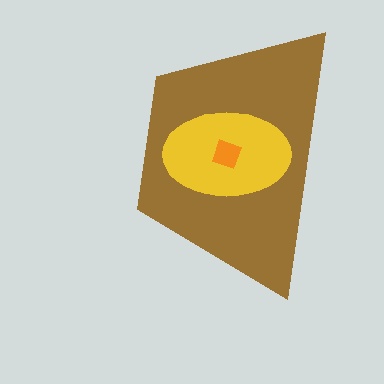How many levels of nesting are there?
3.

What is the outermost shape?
The brown trapezoid.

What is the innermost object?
The orange diamond.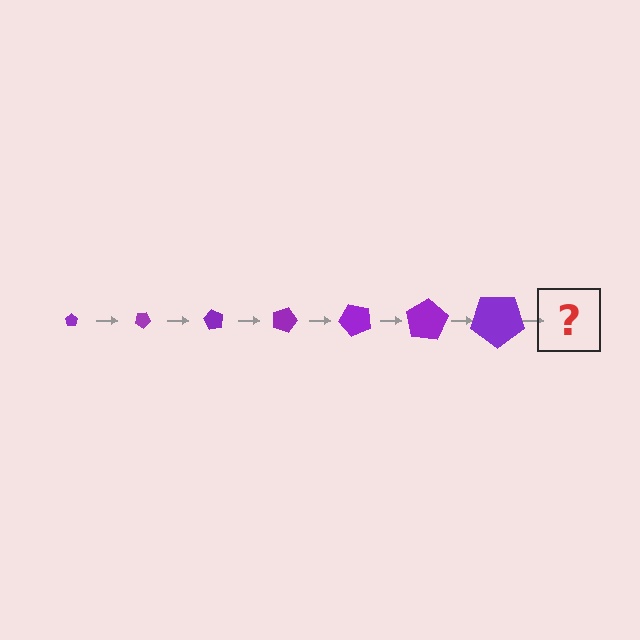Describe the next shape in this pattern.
It should be a pentagon, larger than the previous one and rotated 210 degrees from the start.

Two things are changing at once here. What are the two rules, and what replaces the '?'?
The two rules are that the pentagon grows larger each step and it rotates 30 degrees each step. The '?' should be a pentagon, larger than the previous one and rotated 210 degrees from the start.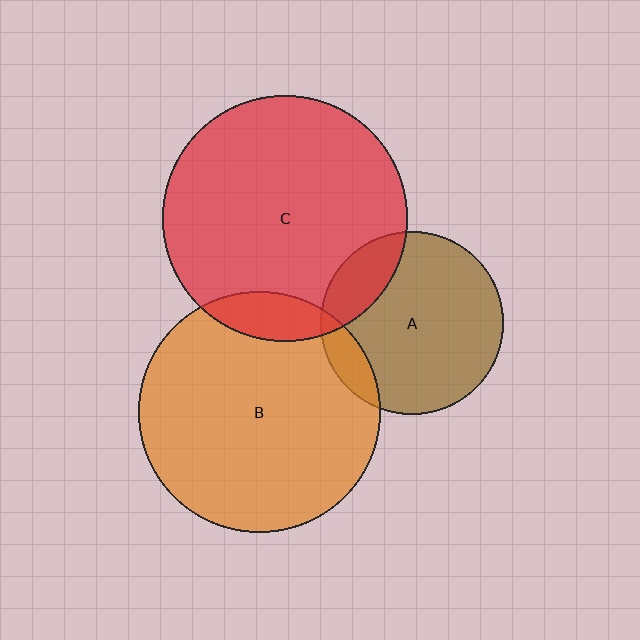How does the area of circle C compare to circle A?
Approximately 1.8 times.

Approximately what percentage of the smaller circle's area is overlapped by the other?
Approximately 10%.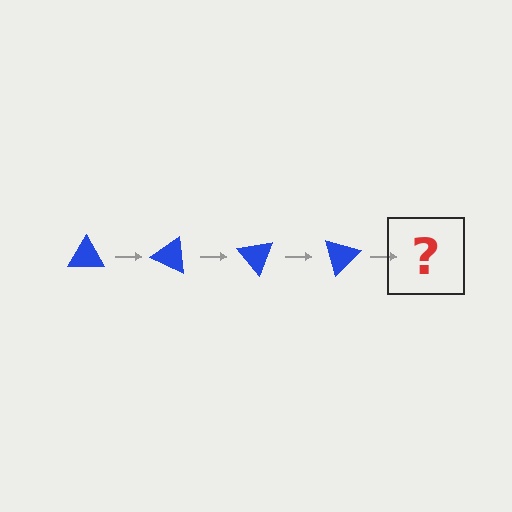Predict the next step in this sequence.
The next step is a blue triangle rotated 100 degrees.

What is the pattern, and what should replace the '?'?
The pattern is that the triangle rotates 25 degrees each step. The '?' should be a blue triangle rotated 100 degrees.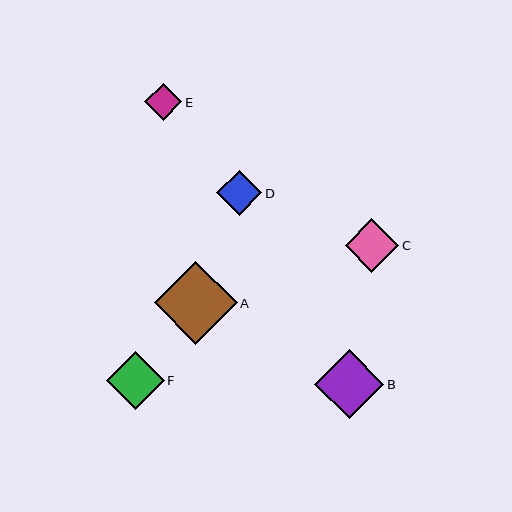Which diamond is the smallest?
Diamond E is the smallest with a size of approximately 37 pixels.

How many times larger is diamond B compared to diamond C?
Diamond B is approximately 1.3 times the size of diamond C.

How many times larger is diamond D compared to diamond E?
Diamond D is approximately 1.2 times the size of diamond E.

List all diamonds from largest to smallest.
From largest to smallest: A, B, F, C, D, E.